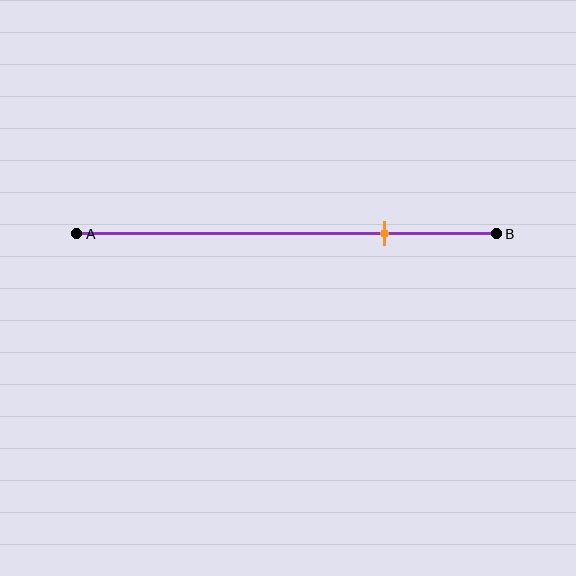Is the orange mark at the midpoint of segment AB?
No, the mark is at about 75% from A, not at the 50% midpoint.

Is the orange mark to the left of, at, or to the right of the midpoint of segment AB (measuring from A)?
The orange mark is to the right of the midpoint of segment AB.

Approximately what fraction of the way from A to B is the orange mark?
The orange mark is approximately 75% of the way from A to B.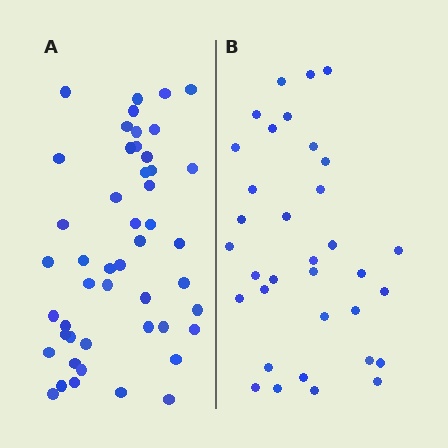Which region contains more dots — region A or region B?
Region A (the left region) has more dots.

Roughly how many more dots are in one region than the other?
Region A has approximately 15 more dots than region B.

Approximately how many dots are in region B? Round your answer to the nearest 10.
About 30 dots. (The exact count is 34, which rounds to 30.)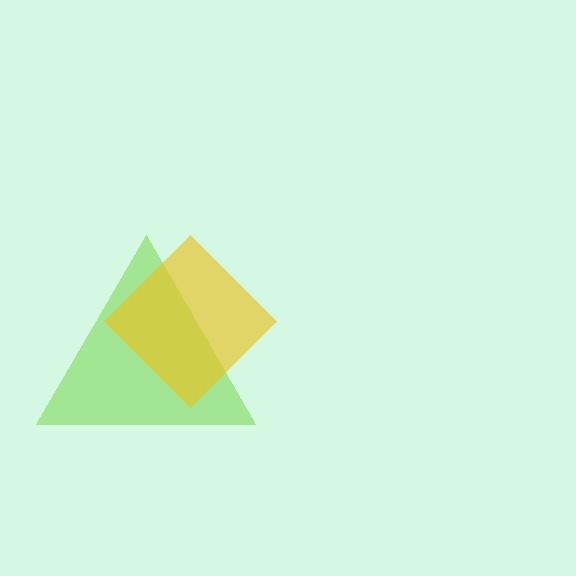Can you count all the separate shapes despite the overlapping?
Yes, there are 2 separate shapes.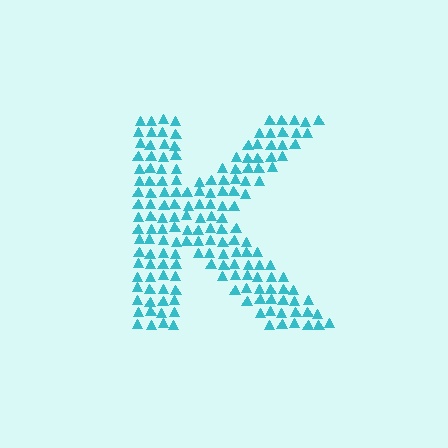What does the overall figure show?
The overall figure shows the letter K.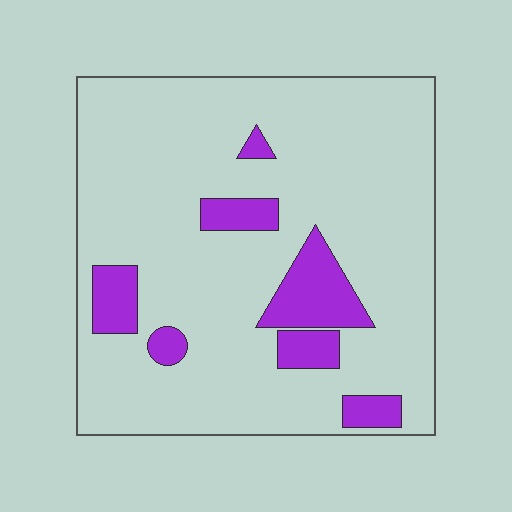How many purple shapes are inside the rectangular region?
7.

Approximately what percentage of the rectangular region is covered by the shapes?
Approximately 15%.